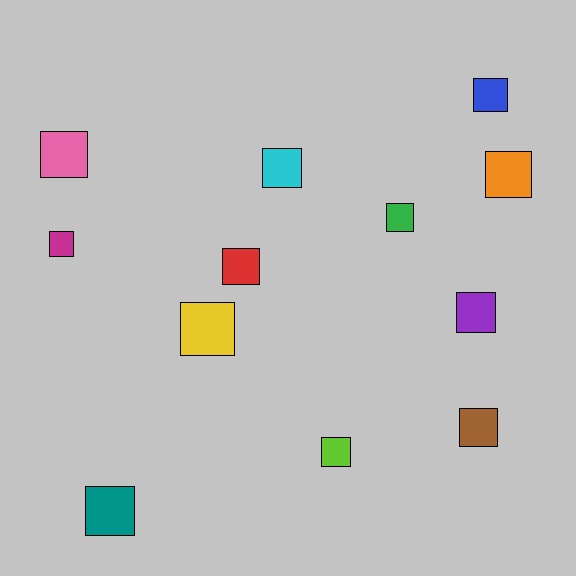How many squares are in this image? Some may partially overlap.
There are 12 squares.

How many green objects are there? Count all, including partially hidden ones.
There is 1 green object.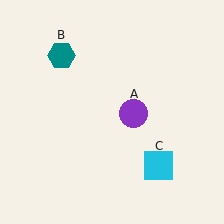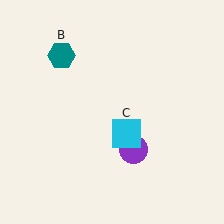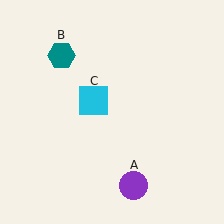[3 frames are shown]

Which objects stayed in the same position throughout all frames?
Teal hexagon (object B) remained stationary.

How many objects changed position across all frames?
2 objects changed position: purple circle (object A), cyan square (object C).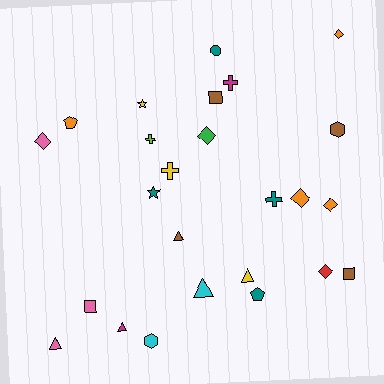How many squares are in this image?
There are 3 squares.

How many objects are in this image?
There are 25 objects.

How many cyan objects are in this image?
There are 2 cyan objects.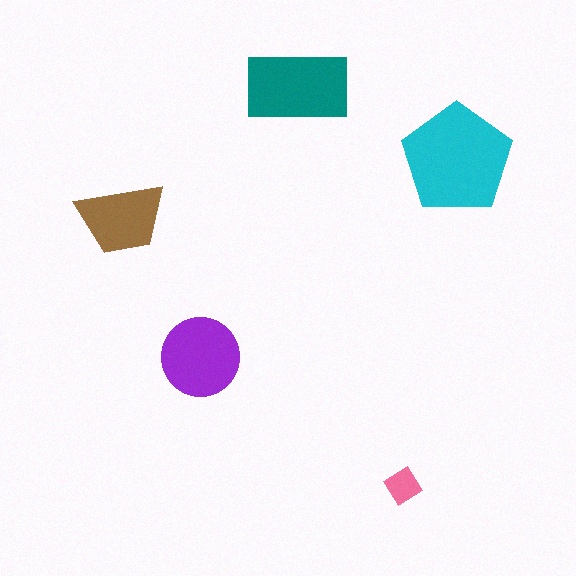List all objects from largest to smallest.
The cyan pentagon, the teal rectangle, the purple circle, the brown trapezoid, the pink diamond.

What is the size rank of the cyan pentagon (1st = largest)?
1st.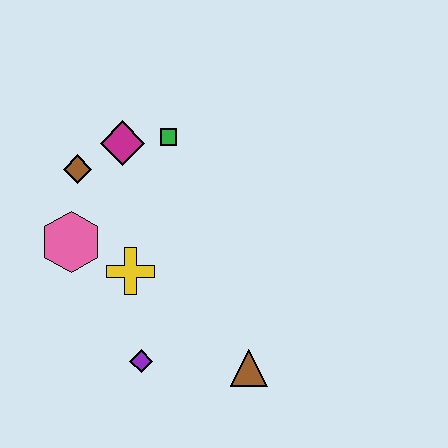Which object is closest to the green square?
The magenta diamond is closest to the green square.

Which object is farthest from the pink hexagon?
The brown triangle is farthest from the pink hexagon.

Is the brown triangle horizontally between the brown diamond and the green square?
No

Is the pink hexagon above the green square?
No